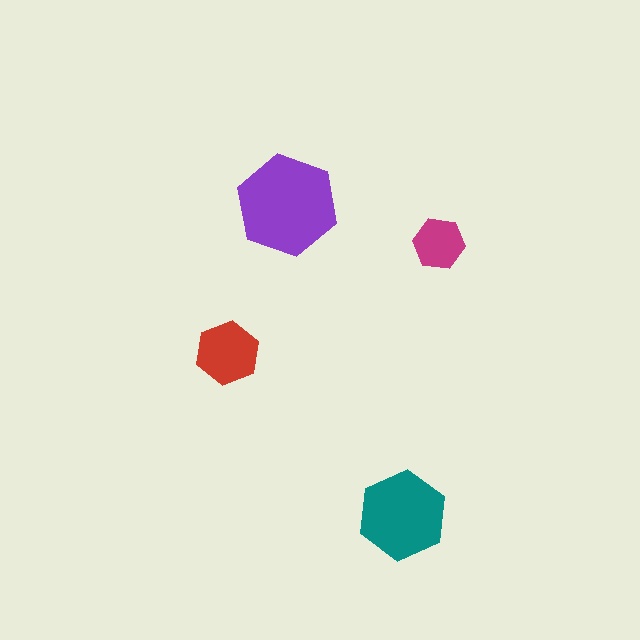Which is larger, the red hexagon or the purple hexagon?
The purple one.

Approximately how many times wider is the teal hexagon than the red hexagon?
About 1.5 times wider.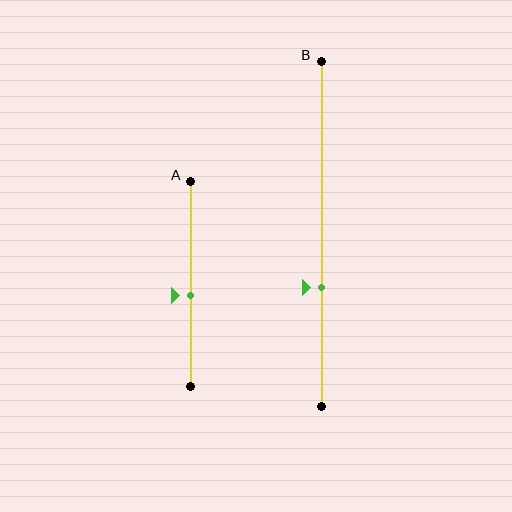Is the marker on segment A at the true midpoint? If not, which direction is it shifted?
No, the marker on segment A is shifted downward by about 6% of the segment length.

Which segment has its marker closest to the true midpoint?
Segment A has its marker closest to the true midpoint.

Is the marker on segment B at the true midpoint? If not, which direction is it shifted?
No, the marker on segment B is shifted downward by about 16% of the segment length.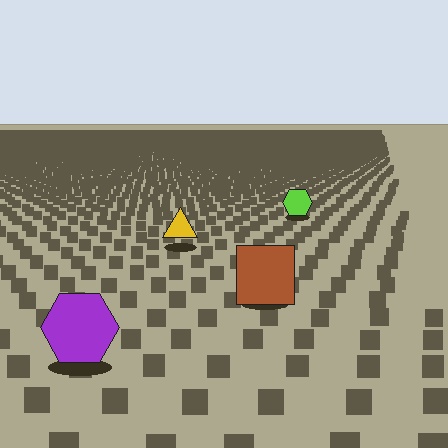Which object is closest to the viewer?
The purple hexagon is closest. The texture marks near it are larger and more spread out.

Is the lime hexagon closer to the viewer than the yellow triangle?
No. The yellow triangle is closer — you can tell from the texture gradient: the ground texture is coarser near it.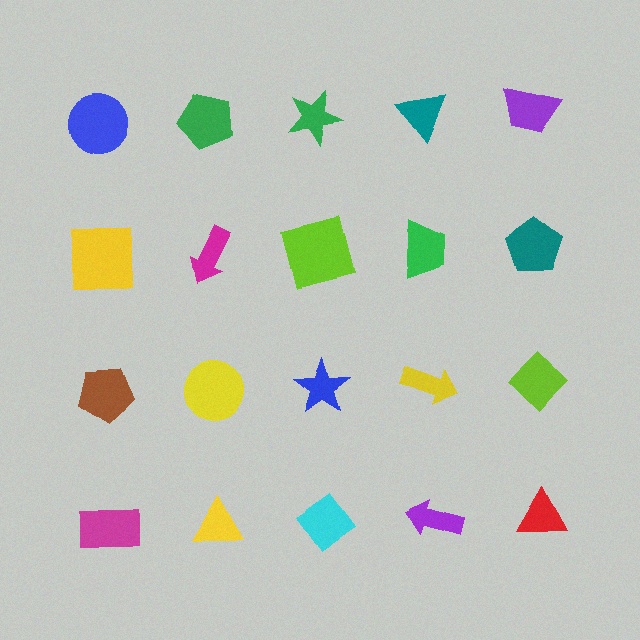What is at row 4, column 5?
A red triangle.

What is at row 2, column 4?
A green trapezoid.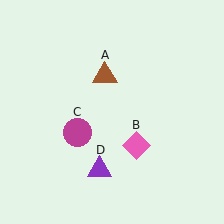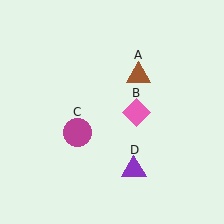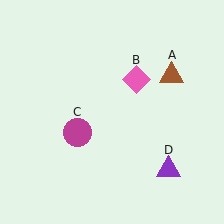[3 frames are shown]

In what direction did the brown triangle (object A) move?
The brown triangle (object A) moved right.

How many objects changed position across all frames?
3 objects changed position: brown triangle (object A), pink diamond (object B), purple triangle (object D).